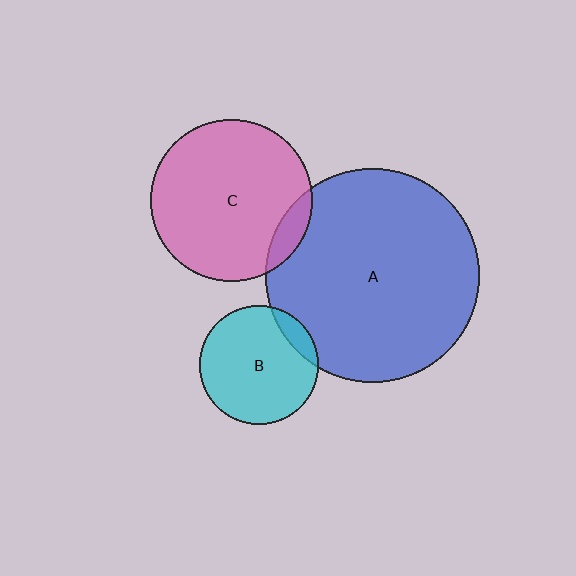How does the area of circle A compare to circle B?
Approximately 3.3 times.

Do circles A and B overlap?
Yes.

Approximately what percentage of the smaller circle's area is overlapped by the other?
Approximately 10%.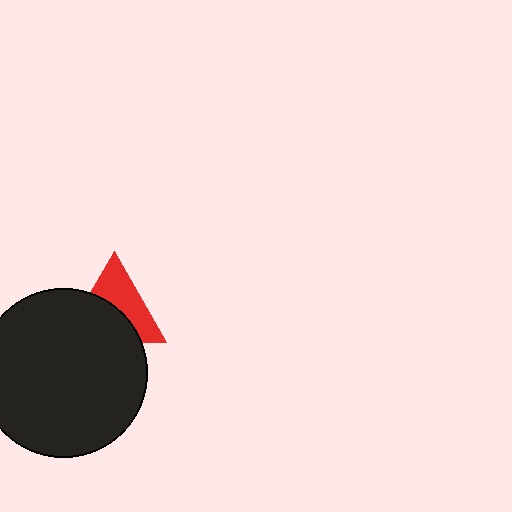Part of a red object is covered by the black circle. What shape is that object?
It is a triangle.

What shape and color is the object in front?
The object in front is a black circle.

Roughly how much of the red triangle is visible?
About half of it is visible (roughly 49%).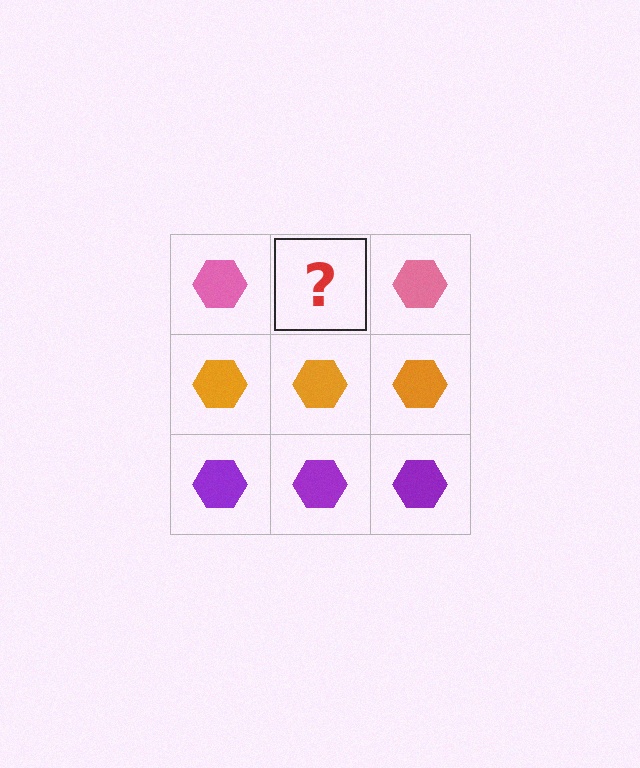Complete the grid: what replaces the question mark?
The question mark should be replaced with a pink hexagon.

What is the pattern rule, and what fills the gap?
The rule is that each row has a consistent color. The gap should be filled with a pink hexagon.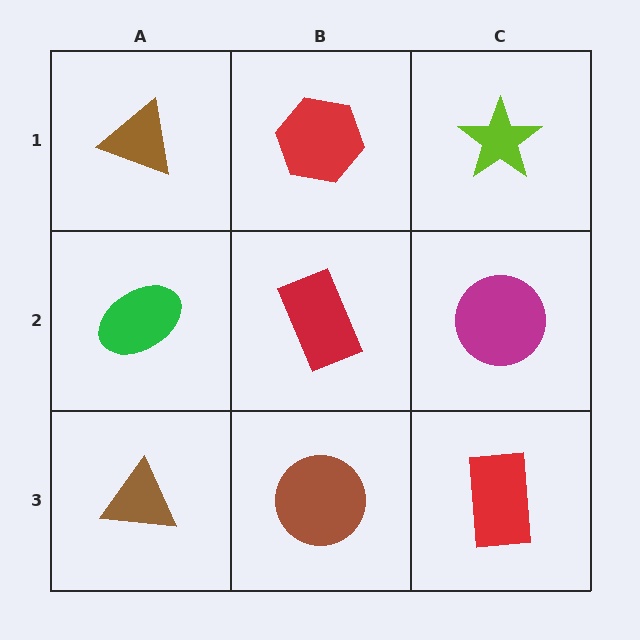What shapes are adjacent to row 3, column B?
A red rectangle (row 2, column B), a brown triangle (row 3, column A), a red rectangle (row 3, column C).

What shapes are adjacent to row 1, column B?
A red rectangle (row 2, column B), a brown triangle (row 1, column A), a lime star (row 1, column C).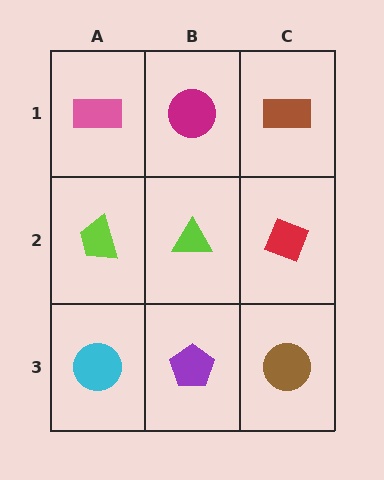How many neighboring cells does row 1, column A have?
2.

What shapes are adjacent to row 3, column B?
A lime triangle (row 2, column B), a cyan circle (row 3, column A), a brown circle (row 3, column C).